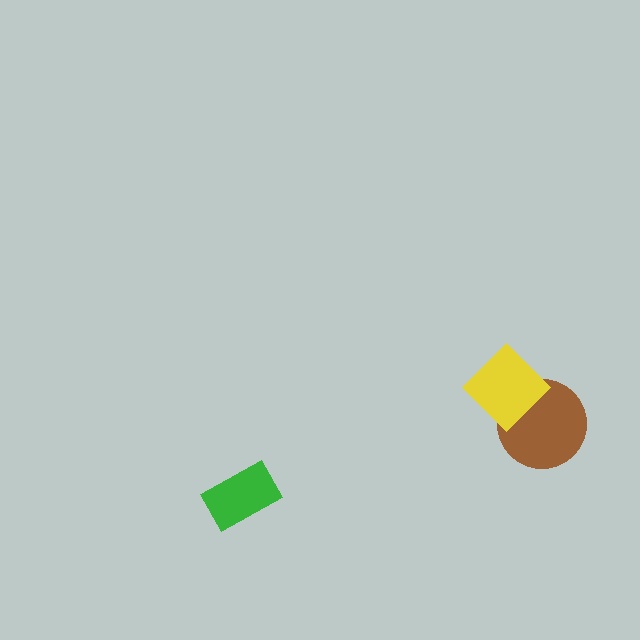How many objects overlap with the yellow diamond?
1 object overlaps with the yellow diamond.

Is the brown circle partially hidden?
Yes, it is partially covered by another shape.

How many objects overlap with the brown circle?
1 object overlaps with the brown circle.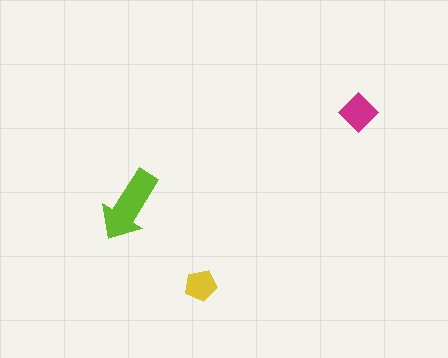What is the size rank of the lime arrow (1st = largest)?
1st.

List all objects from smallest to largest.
The yellow pentagon, the magenta diamond, the lime arrow.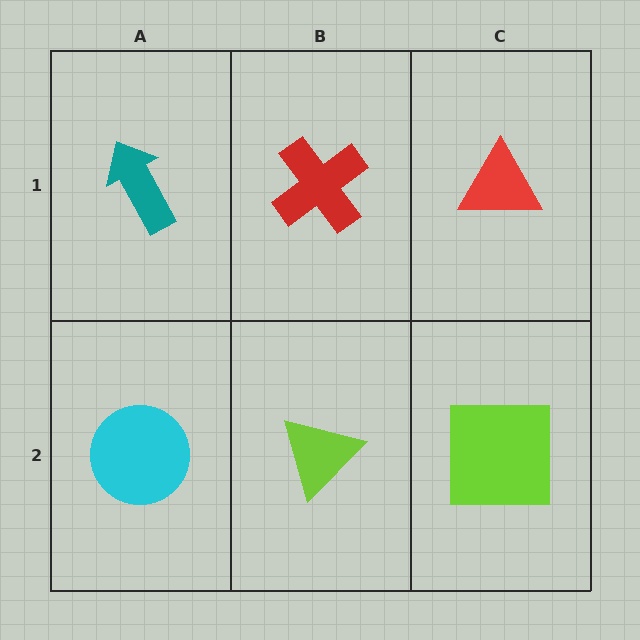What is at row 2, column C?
A lime square.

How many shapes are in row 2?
3 shapes.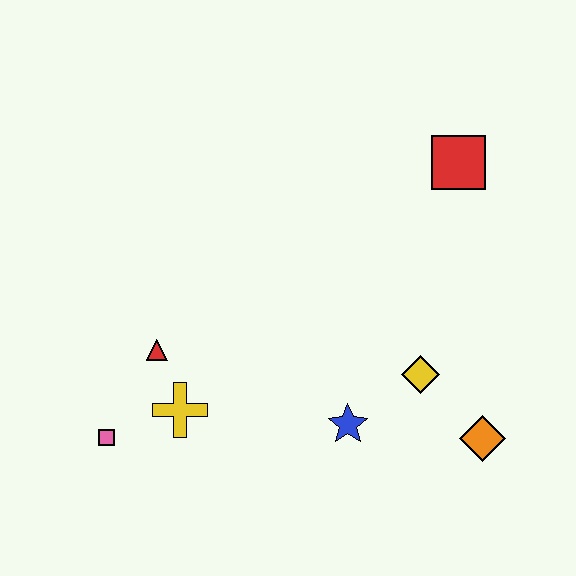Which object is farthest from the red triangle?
The red square is farthest from the red triangle.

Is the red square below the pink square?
No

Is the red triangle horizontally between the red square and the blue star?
No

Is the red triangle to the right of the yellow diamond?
No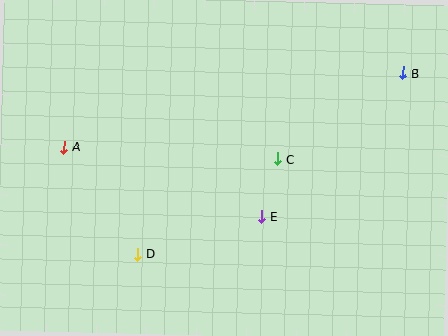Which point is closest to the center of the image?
Point C at (278, 159) is closest to the center.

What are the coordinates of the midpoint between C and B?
The midpoint between C and B is at (341, 116).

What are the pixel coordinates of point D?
Point D is at (138, 254).